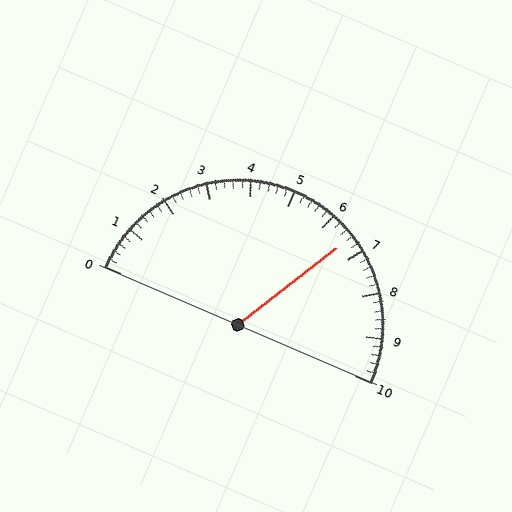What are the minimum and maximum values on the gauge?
The gauge ranges from 0 to 10.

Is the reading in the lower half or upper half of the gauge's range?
The reading is in the upper half of the range (0 to 10).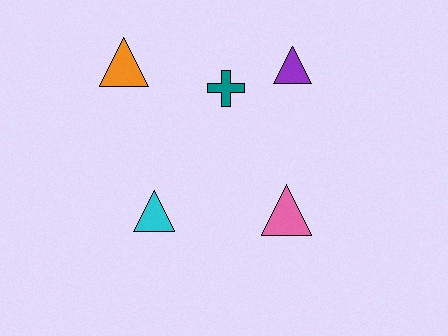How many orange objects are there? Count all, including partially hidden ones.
There is 1 orange object.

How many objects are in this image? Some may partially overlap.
There are 5 objects.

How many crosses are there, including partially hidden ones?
There is 1 cross.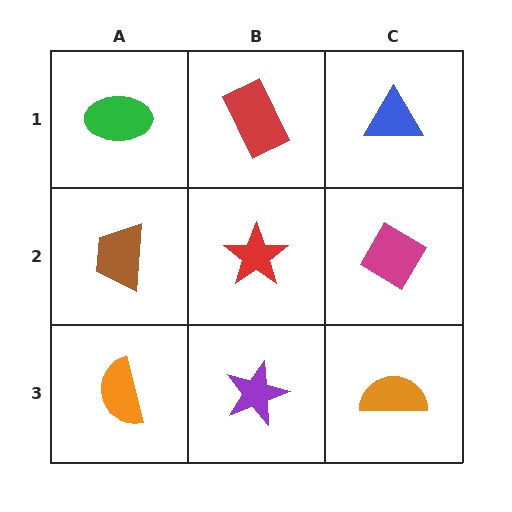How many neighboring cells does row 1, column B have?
3.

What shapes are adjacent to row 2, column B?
A red rectangle (row 1, column B), a purple star (row 3, column B), a brown trapezoid (row 2, column A), a magenta diamond (row 2, column C).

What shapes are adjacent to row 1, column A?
A brown trapezoid (row 2, column A), a red rectangle (row 1, column B).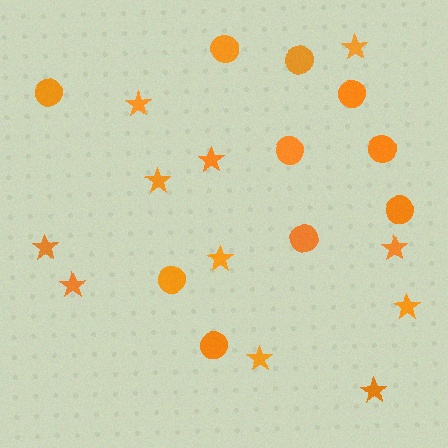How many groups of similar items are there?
There are 2 groups: one group of circles (10) and one group of stars (11).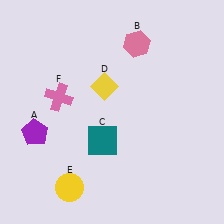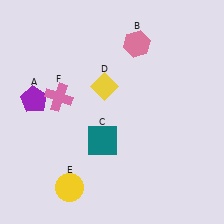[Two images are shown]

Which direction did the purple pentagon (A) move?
The purple pentagon (A) moved up.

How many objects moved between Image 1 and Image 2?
1 object moved between the two images.